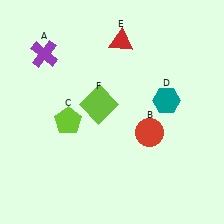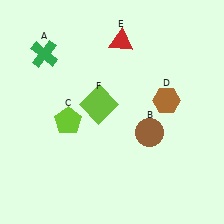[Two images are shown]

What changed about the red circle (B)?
In Image 1, B is red. In Image 2, it changed to brown.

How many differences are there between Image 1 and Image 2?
There are 3 differences between the two images.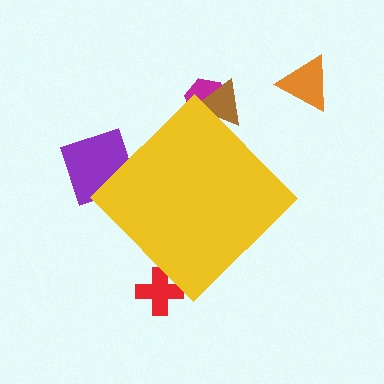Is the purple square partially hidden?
Yes, the purple square is partially hidden behind the yellow diamond.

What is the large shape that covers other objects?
A yellow diamond.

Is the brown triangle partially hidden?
Yes, the brown triangle is partially hidden behind the yellow diamond.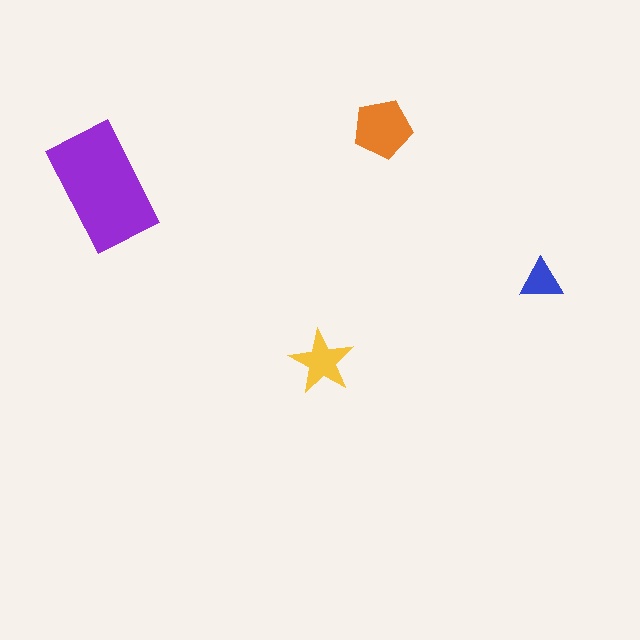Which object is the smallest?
The blue triangle.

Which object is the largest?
The purple rectangle.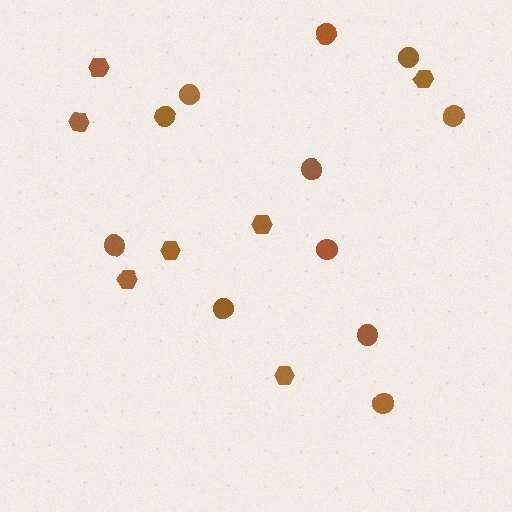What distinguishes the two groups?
There are 2 groups: one group of hexagons (7) and one group of circles (11).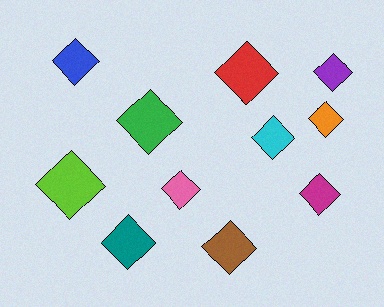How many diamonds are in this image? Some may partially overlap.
There are 11 diamonds.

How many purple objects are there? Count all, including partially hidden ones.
There is 1 purple object.